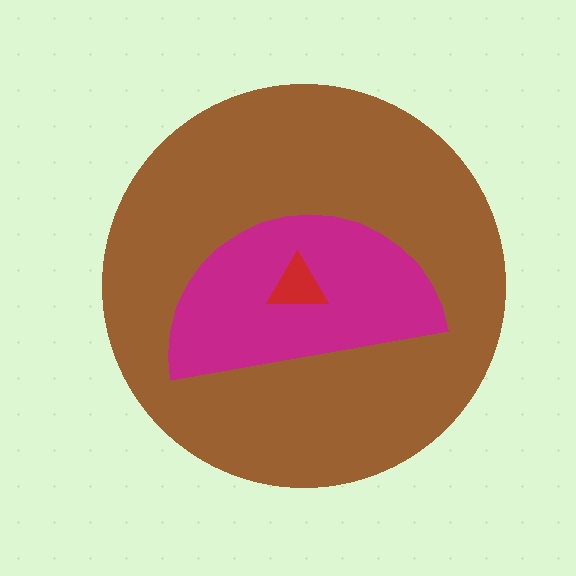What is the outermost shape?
The brown circle.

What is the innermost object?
The red triangle.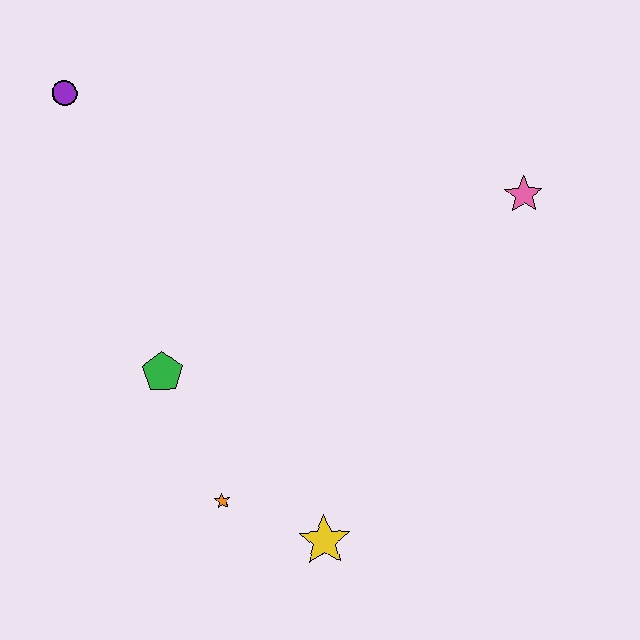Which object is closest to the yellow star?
The orange star is closest to the yellow star.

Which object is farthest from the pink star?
The purple circle is farthest from the pink star.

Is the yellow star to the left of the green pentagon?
No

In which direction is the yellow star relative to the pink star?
The yellow star is below the pink star.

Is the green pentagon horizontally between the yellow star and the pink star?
No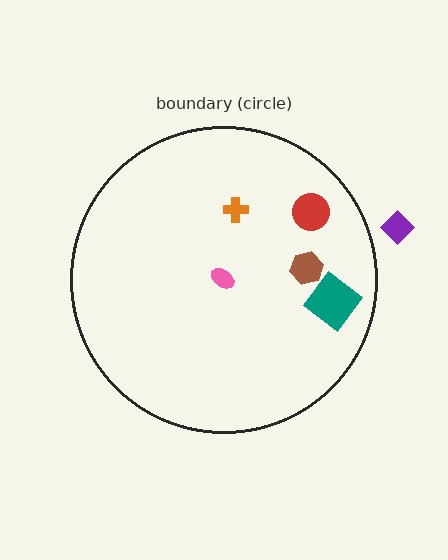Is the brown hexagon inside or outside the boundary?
Inside.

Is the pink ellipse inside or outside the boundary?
Inside.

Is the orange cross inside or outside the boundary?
Inside.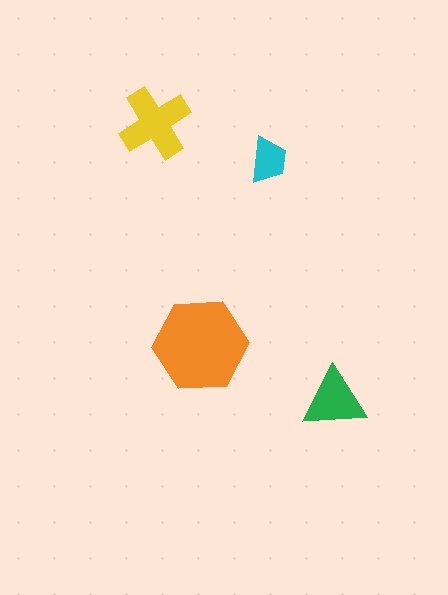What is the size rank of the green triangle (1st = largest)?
3rd.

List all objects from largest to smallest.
The orange hexagon, the yellow cross, the green triangle, the cyan trapezoid.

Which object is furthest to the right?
The green triangle is rightmost.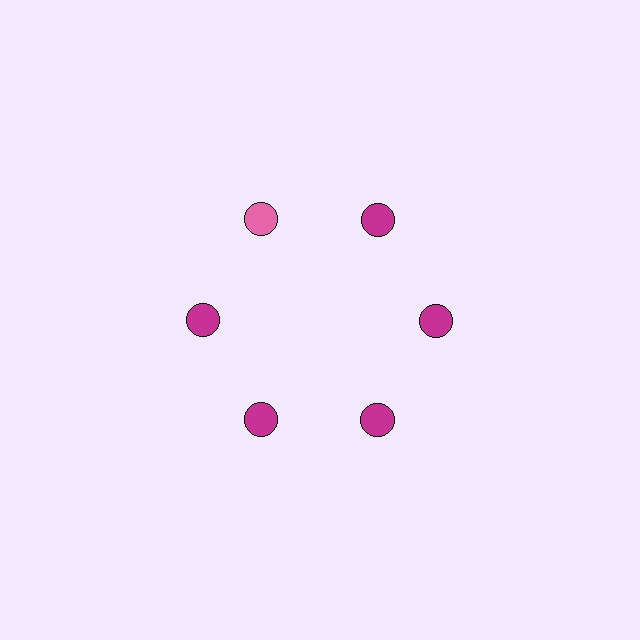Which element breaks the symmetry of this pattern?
The pink circle at roughly the 11 o'clock position breaks the symmetry. All other shapes are magenta circles.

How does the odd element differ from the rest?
It has a different color: pink instead of magenta.